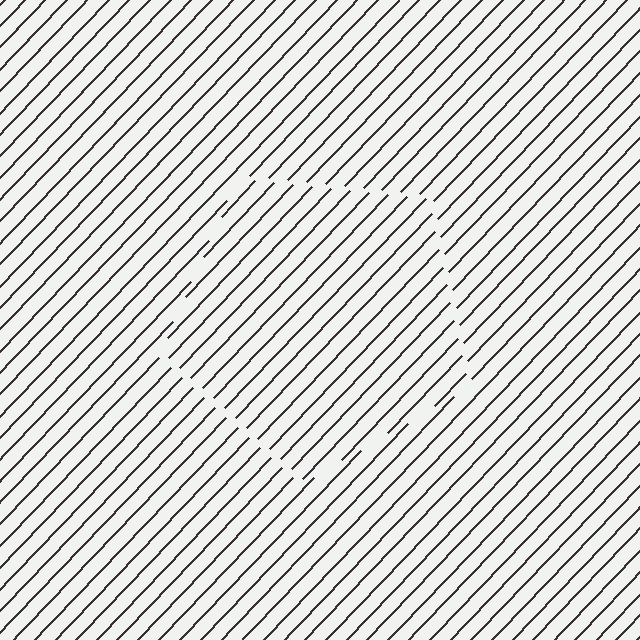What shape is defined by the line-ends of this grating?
An illusory pentagon. The interior of the shape contains the same grating, shifted by half a period — the contour is defined by the phase discontinuity where line-ends from the inner and outer gratings abut.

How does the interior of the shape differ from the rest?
The interior of the shape contains the same grating, shifted by half a period — the contour is defined by the phase discontinuity where line-ends from the inner and outer gratings abut.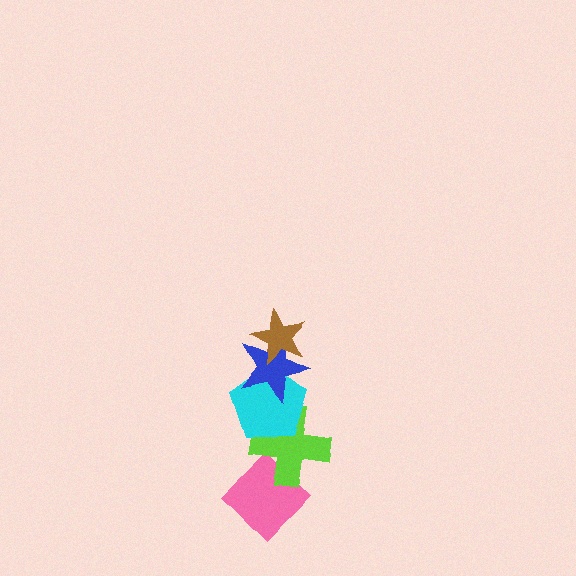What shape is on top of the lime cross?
The cyan pentagon is on top of the lime cross.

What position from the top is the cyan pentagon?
The cyan pentagon is 3rd from the top.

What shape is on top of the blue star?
The brown star is on top of the blue star.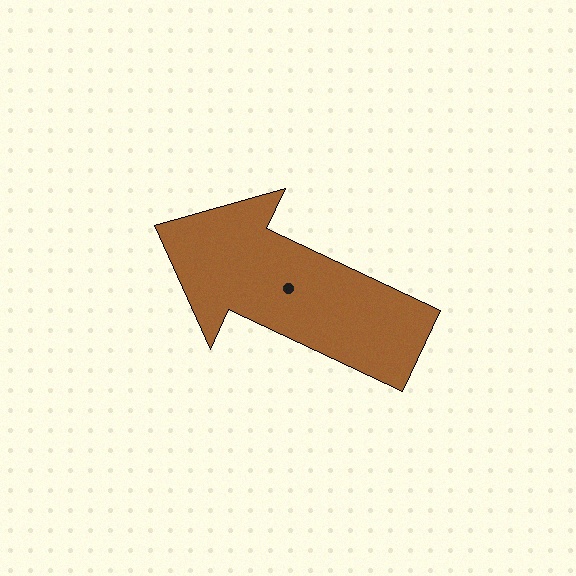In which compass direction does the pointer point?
Northwest.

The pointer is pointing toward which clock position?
Roughly 10 o'clock.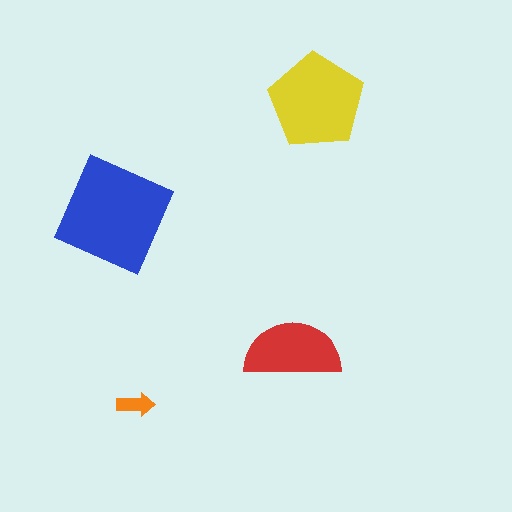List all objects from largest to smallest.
The blue diamond, the yellow pentagon, the red semicircle, the orange arrow.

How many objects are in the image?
There are 4 objects in the image.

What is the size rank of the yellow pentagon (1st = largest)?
2nd.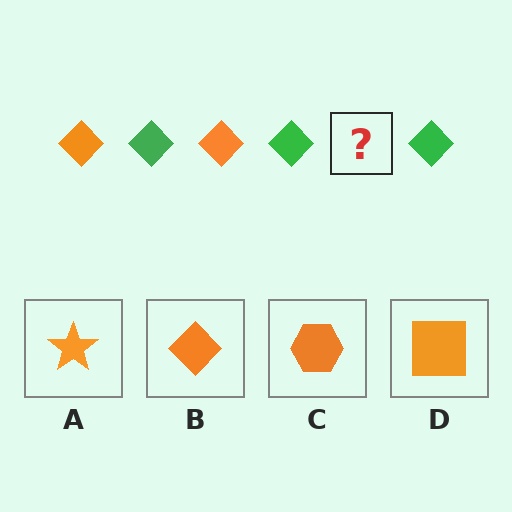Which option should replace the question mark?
Option B.